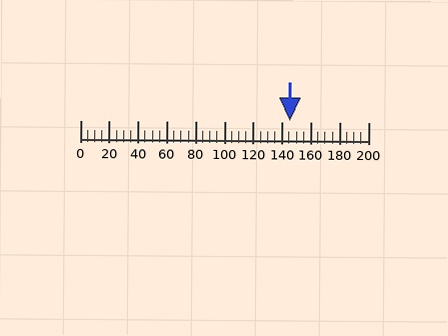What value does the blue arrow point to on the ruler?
The blue arrow points to approximately 146.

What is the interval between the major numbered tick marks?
The major tick marks are spaced 20 units apart.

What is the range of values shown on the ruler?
The ruler shows values from 0 to 200.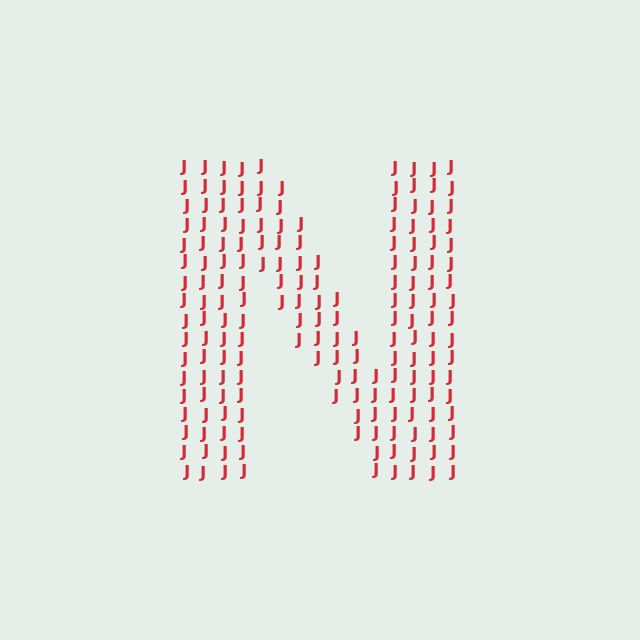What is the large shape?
The large shape is the letter N.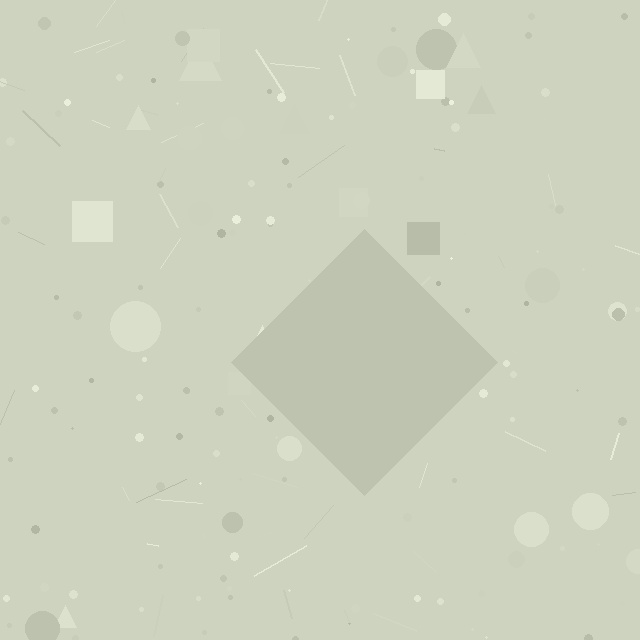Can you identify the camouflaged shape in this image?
The camouflaged shape is a diamond.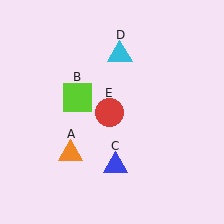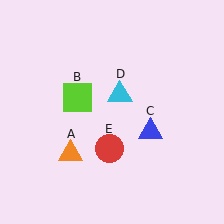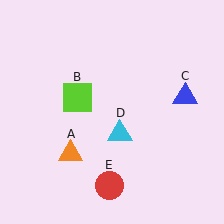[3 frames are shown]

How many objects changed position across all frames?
3 objects changed position: blue triangle (object C), cyan triangle (object D), red circle (object E).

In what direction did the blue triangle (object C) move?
The blue triangle (object C) moved up and to the right.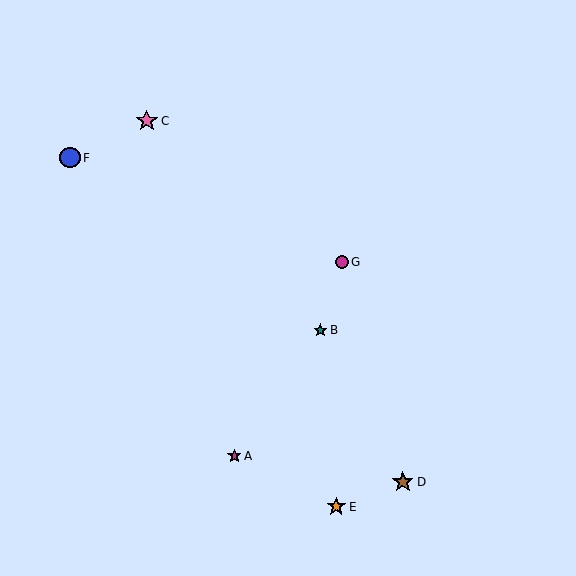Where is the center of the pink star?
The center of the pink star is at (147, 121).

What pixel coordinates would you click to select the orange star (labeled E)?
Click at (336, 507) to select the orange star E.